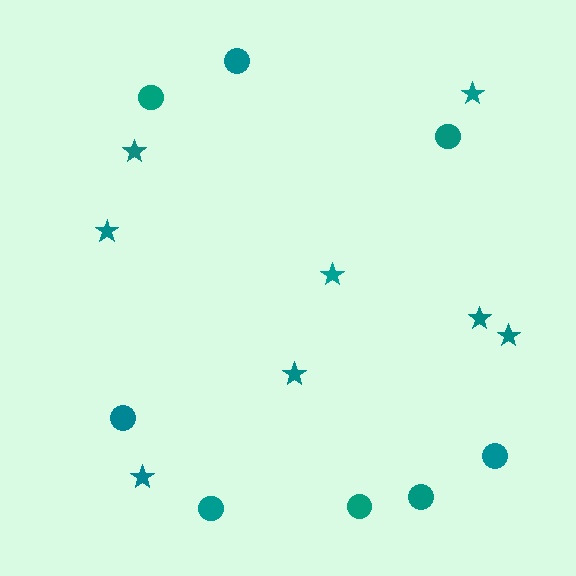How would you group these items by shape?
There are 2 groups: one group of circles (8) and one group of stars (8).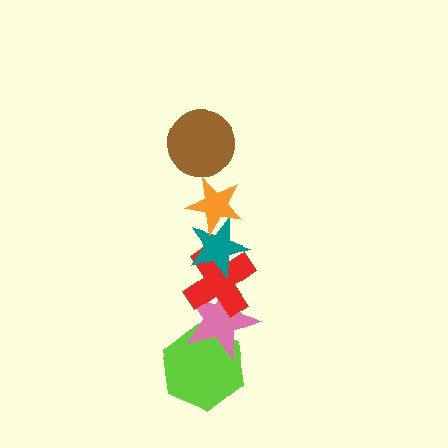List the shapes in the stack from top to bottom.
From top to bottom: the brown circle, the orange star, the teal star, the red cross, the pink star, the lime hexagon.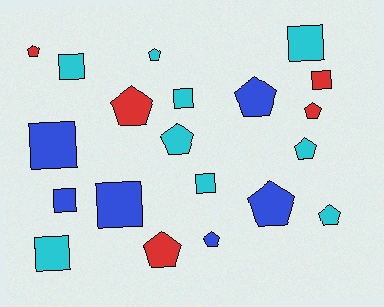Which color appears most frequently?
Cyan, with 9 objects.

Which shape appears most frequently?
Pentagon, with 11 objects.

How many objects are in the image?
There are 20 objects.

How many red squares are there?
There is 1 red square.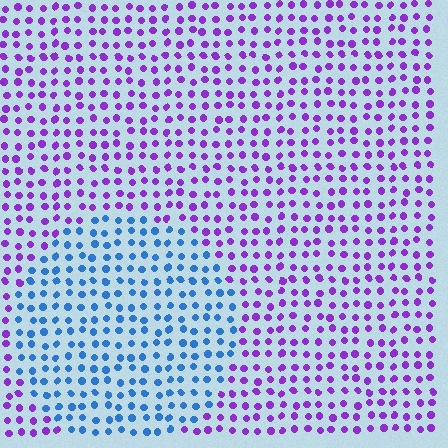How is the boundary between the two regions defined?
The boundary is defined purely by a slight shift in hue (about 66 degrees). Spacing, size, and orientation are identical on both sides.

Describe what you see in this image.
The image is filled with small purple elements in a uniform arrangement. A circle-shaped region is visible where the elements are tinted to a slightly different hue, forming a subtle color boundary.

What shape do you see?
I see a circle.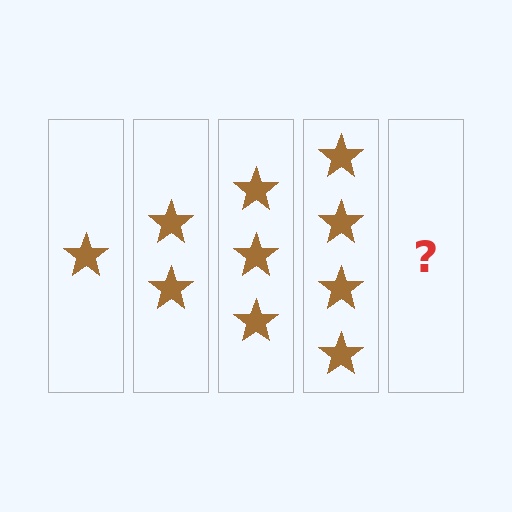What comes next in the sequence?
The next element should be 5 stars.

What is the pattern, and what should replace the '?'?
The pattern is that each step adds one more star. The '?' should be 5 stars.